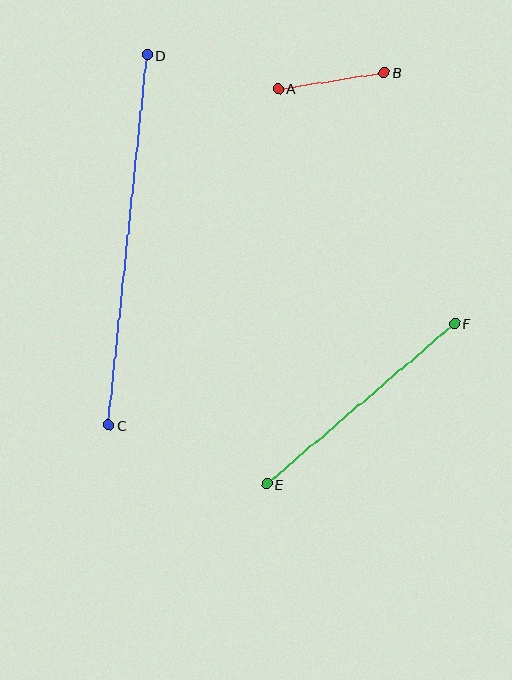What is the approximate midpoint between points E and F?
The midpoint is at approximately (361, 404) pixels.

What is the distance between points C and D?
The distance is approximately 372 pixels.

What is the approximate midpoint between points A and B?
The midpoint is at approximately (331, 81) pixels.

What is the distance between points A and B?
The distance is approximately 107 pixels.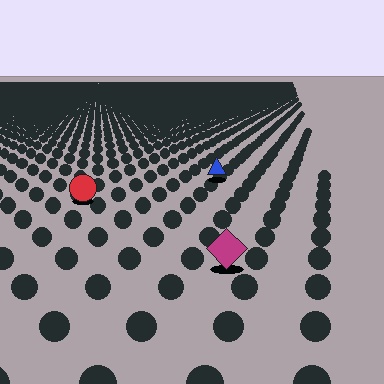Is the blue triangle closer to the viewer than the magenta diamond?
No. The magenta diamond is closer — you can tell from the texture gradient: the ground texture is coarser near it.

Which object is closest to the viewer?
The magenta diamond is closest. The texture marks near it are larger and more spread out.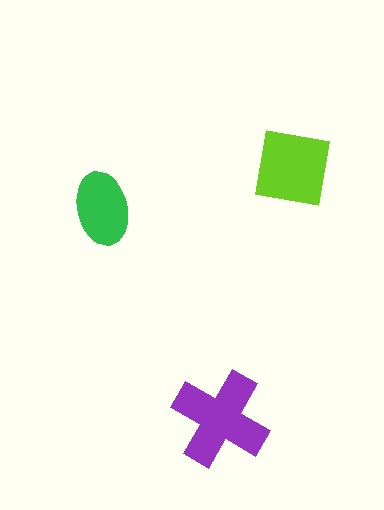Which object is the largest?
The purple cross.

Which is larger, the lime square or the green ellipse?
The lime square.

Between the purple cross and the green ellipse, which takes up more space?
The purple cross.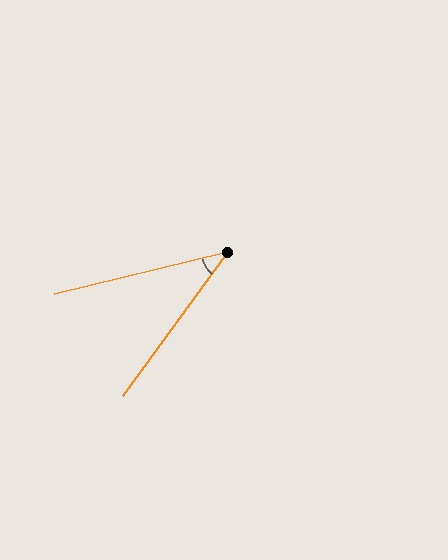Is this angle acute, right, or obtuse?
It is acute.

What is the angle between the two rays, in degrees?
Approximately 40 degrees.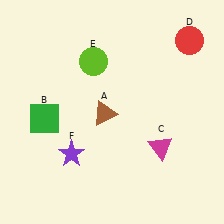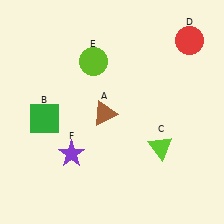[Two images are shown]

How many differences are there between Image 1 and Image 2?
There is 1 difference between the two images.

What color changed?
The triangle (C) changed from magenta in Image 1 to lime in Image 2.